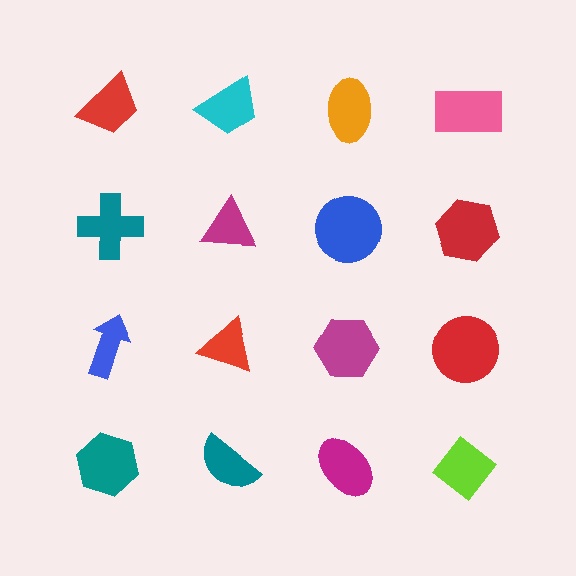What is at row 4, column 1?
A teal hexagon.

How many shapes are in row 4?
4 shapes.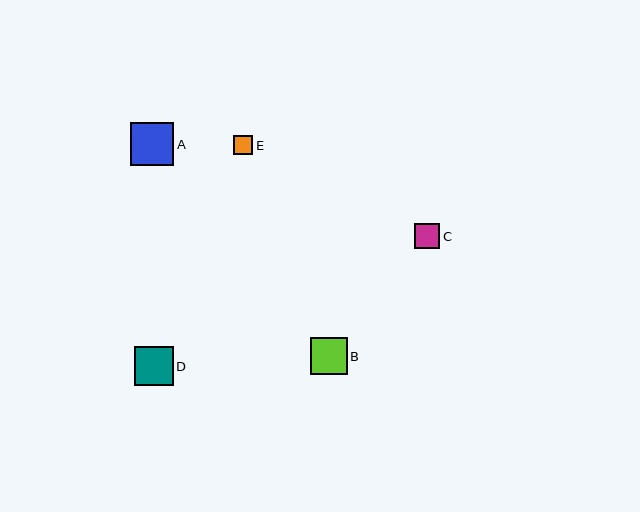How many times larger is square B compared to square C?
Square B is approximately 1.5 times the size of square C.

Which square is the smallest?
Square E is the smallest with a size of approximately 19 pixels.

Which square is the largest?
Square A is the largest with a size of approximately 43 pixels.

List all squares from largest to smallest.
From largest to smallest: A, D, B, C, E.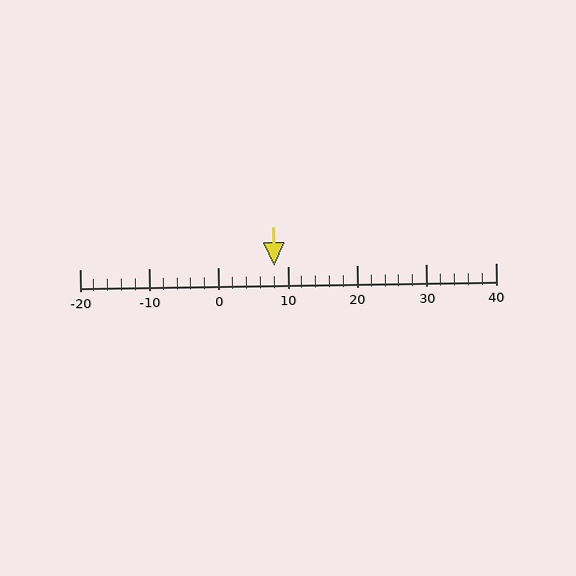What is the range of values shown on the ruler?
The ruler shows values from -20 to 40.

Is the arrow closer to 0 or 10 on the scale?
The arrow is closer to 10.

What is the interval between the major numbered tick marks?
The major tick marks are spaced 10 units apart.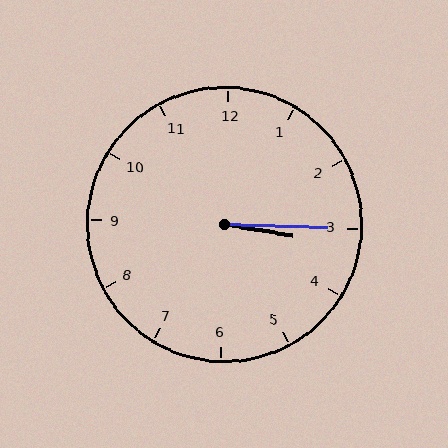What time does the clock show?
3:15.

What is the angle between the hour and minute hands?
Approximately 8 degrees.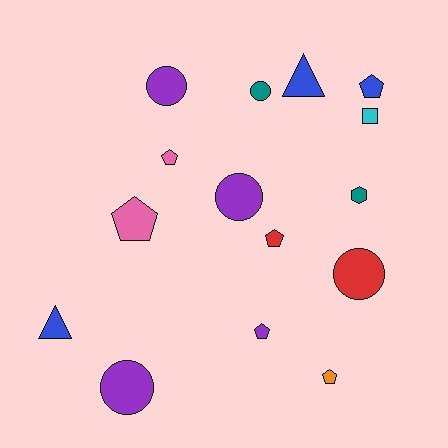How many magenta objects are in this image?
There are no magenta objects.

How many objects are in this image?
There are 15 objects.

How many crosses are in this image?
There are no crosses.